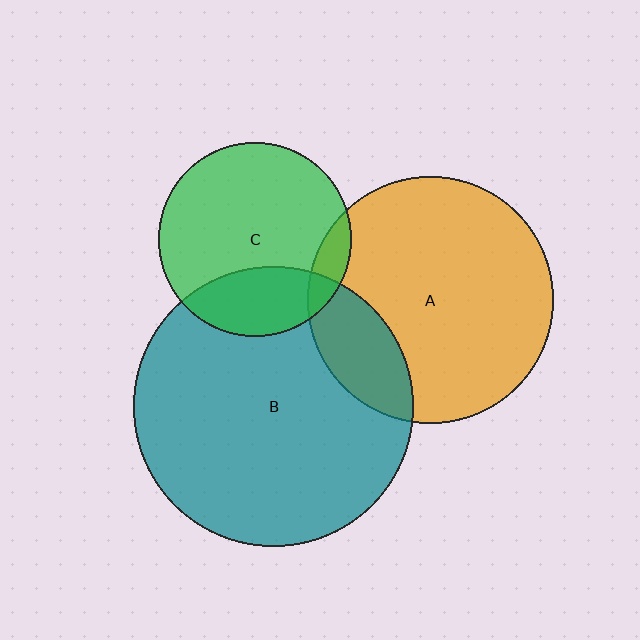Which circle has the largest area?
Circle B (teal).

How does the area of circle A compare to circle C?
Approximately 1.6 times.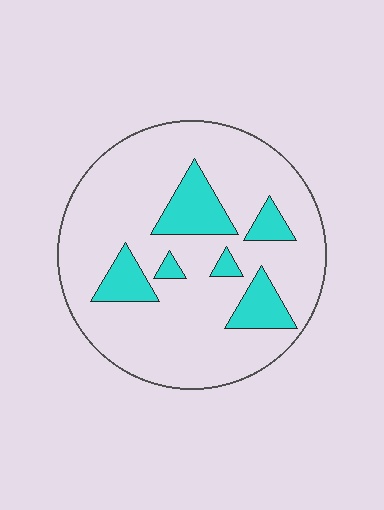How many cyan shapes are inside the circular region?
6.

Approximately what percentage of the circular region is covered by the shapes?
Approximately 20%.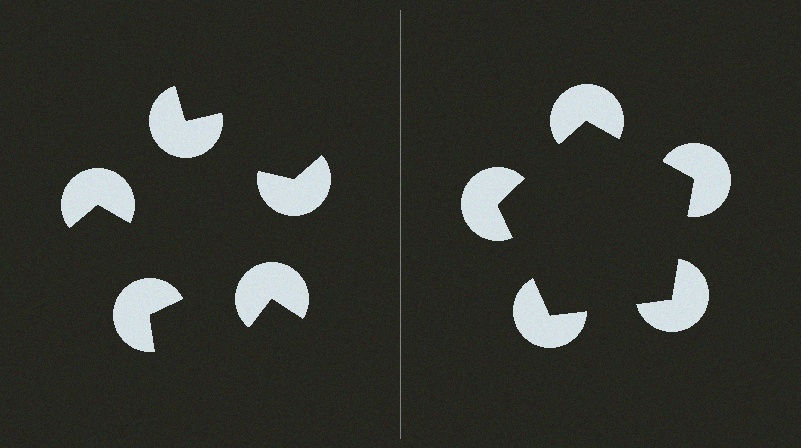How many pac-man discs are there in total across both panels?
10 — 5 on each side.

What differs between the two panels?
The pac-man discs are positioned identically on both sides; only the wedge orientations differ. On the right they align to a pentagon; on the left they are misaligned.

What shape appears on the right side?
An illusory pentagon.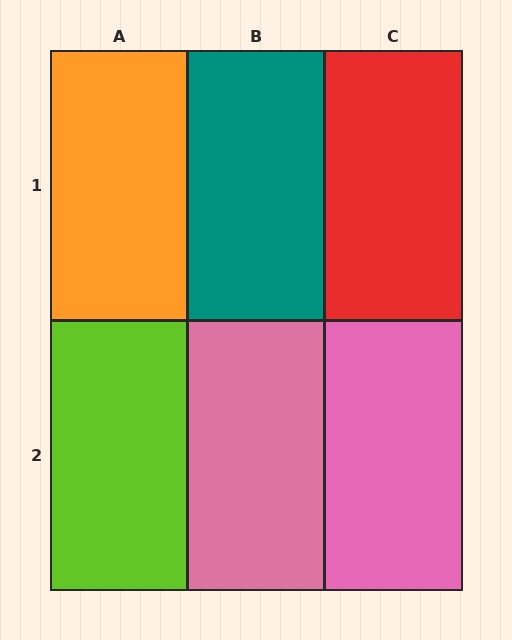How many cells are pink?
2 cells are pink.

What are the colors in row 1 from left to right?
Orange, teal, red.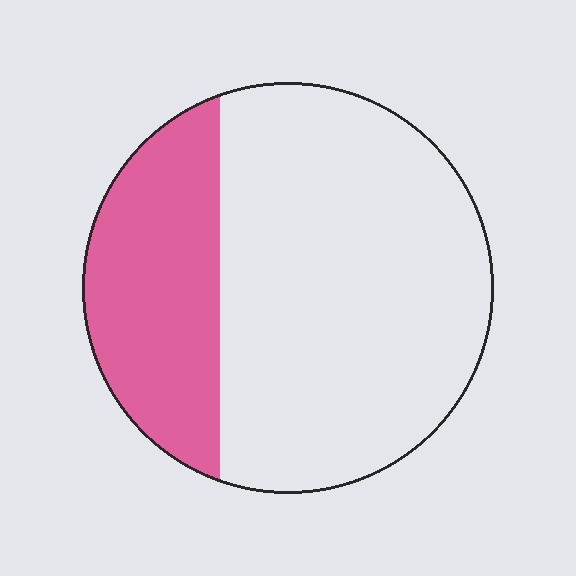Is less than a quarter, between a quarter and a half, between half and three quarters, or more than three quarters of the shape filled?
Between a quarter and a half.